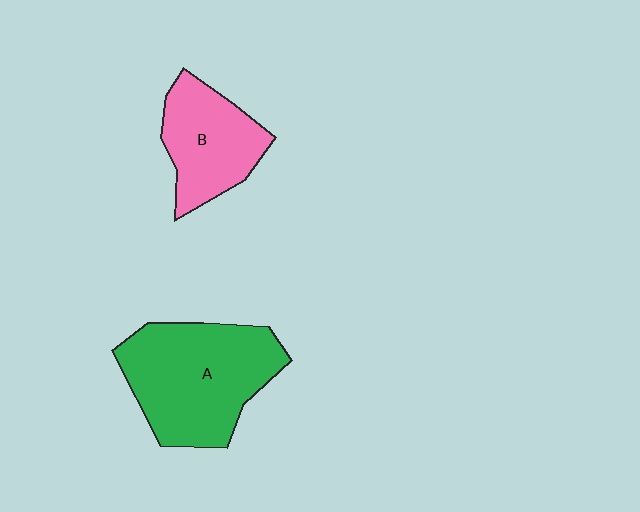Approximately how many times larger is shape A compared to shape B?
Approximately 1.6 times.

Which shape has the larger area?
Shape A (green).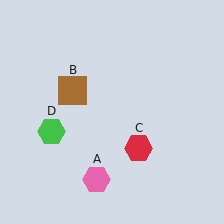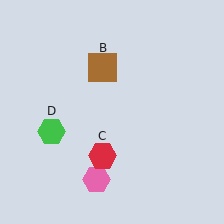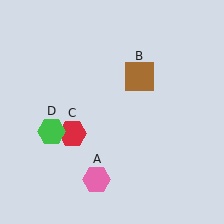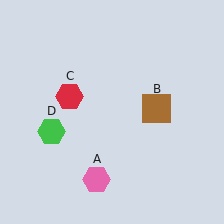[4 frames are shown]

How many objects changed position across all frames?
2 objects changed position: brown square (object B), red hexagon (object C).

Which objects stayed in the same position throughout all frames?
Pink hexagon (object A) and green hexagon (object D) remained stationary.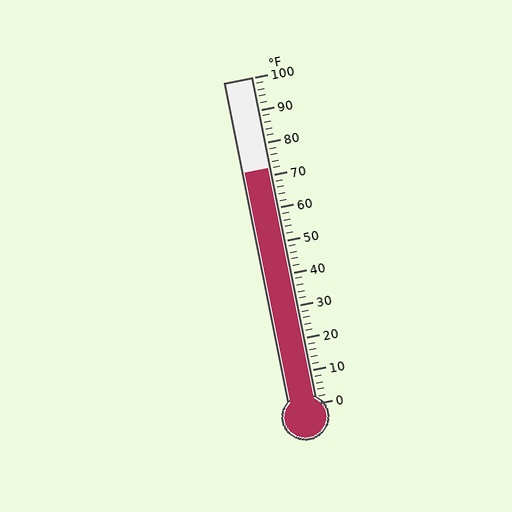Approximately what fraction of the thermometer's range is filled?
The thermometer is filled to approximately 70% of its range.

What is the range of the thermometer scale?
The thermometer scale ranges from 0°F to 100°F.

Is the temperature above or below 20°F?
The temperature is above 20°F.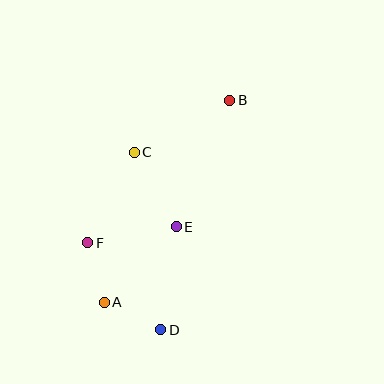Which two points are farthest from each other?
Points B and D are farthest from each other.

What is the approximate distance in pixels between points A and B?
The distance between A and B is approximately 238 pixels.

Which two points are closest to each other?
Points A and F are closest to each other.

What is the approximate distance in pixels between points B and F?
The distance between B and F is approximately 201 pixels.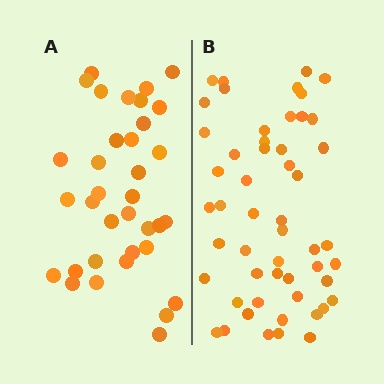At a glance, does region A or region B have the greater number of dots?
Region B (the right region) has more dots.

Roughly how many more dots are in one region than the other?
Region B has approximately 15 more dots than region A.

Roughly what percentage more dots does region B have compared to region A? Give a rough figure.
About 50% more.